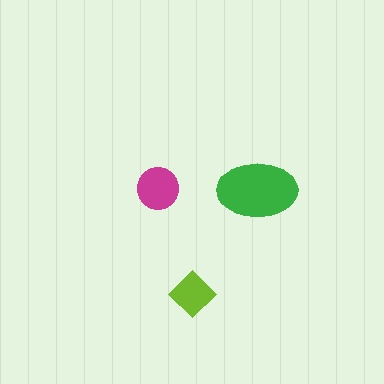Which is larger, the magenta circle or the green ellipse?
The green ellipse.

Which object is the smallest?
The lime diamond.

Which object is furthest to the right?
The green ellipse is rightmost.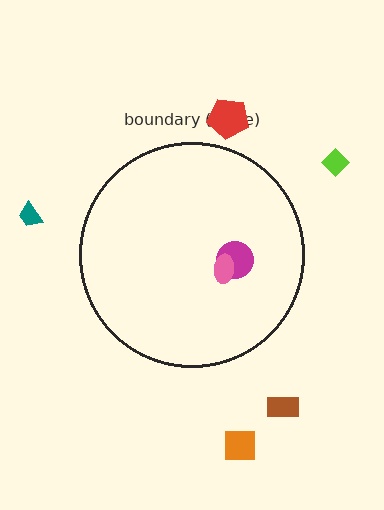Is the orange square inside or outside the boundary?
Outside.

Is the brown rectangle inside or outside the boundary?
Outside.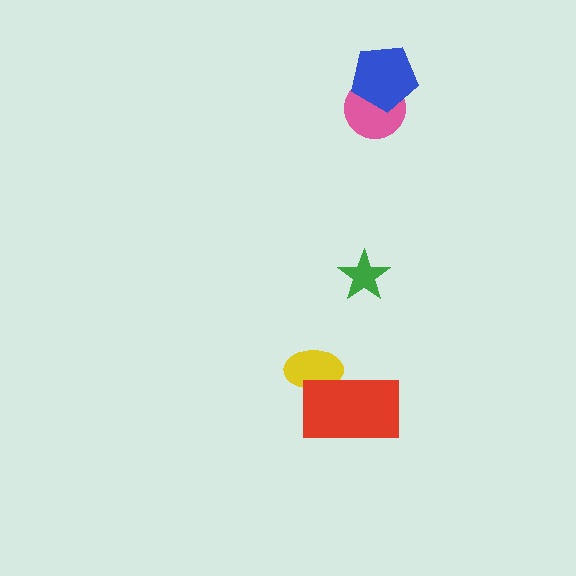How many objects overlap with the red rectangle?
1 object overlaps with the red rectangle.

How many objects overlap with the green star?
0 objects overlap with the green star.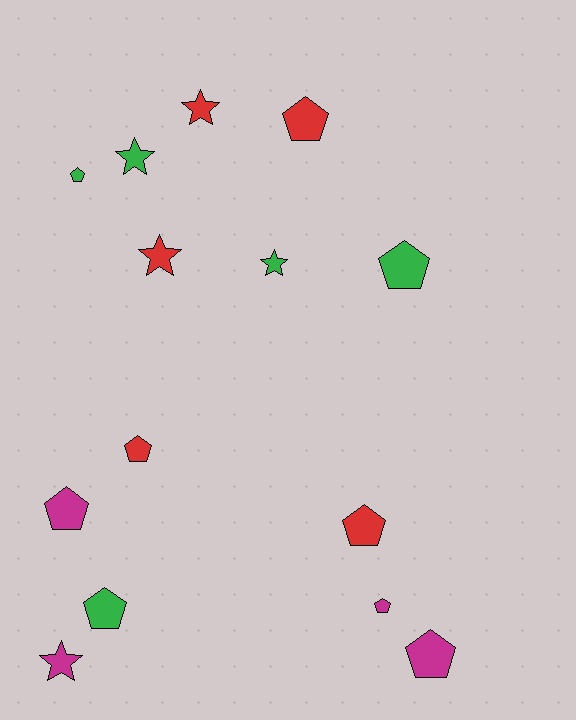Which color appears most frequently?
Red, with 5 objects.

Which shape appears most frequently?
Pentagon, with 9 objects.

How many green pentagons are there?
There are 3 green pentagons.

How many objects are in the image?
There are 14 objects.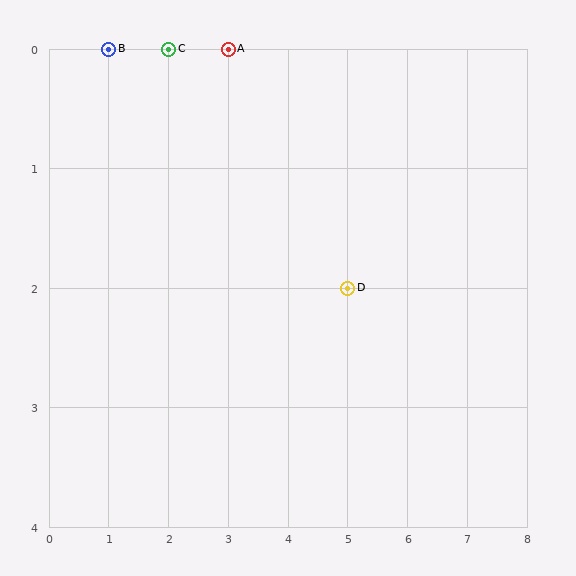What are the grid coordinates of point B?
Point B is at grid coordinates (1, 0).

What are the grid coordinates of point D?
Point D is at grid coordinates (5, 2).